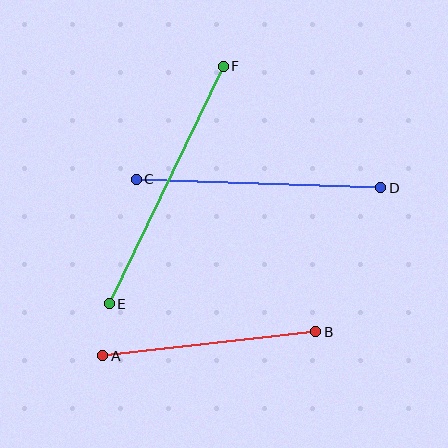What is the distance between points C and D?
The distance is approximately 245 pixels.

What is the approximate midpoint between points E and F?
The midpoint is at approximately (166, 185) pixels.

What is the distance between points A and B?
The distance is approximately 214 pixels.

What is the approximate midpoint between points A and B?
The midpoint is at approximately (209, 344) pixels.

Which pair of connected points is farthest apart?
Points E and F are farthest apart.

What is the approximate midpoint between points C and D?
The midpoint is at approximately (259, 184) pixels.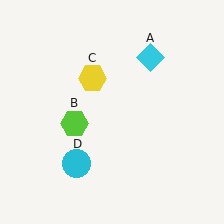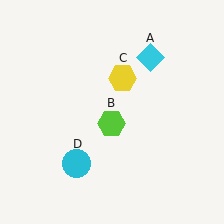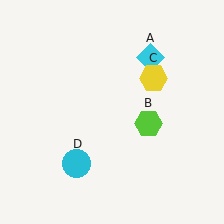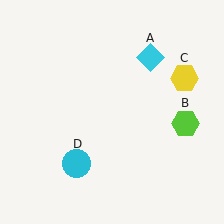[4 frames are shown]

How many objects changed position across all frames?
2 objects changed position: lime hexagon (object B), yellow hexagon (object C).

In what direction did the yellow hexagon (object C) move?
The yellow hexagon (object C) moved right.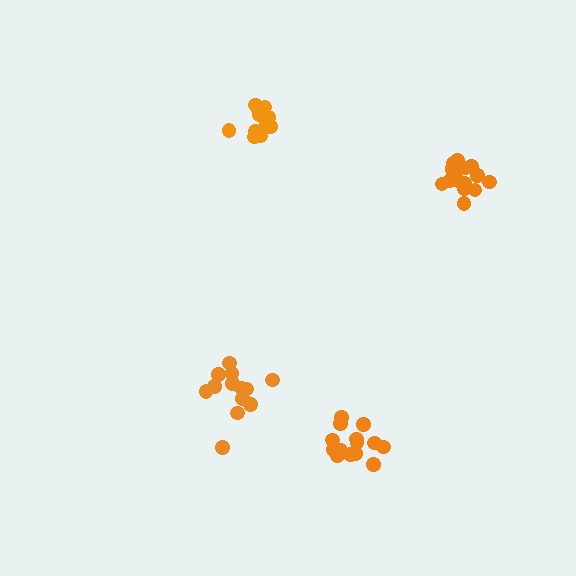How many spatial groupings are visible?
There are 4 spatial groupings.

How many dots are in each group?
Group 1: 17 dots, Group 2: 13 dots, Group 3: 12 dots, Group 4: 16 dots (58 total).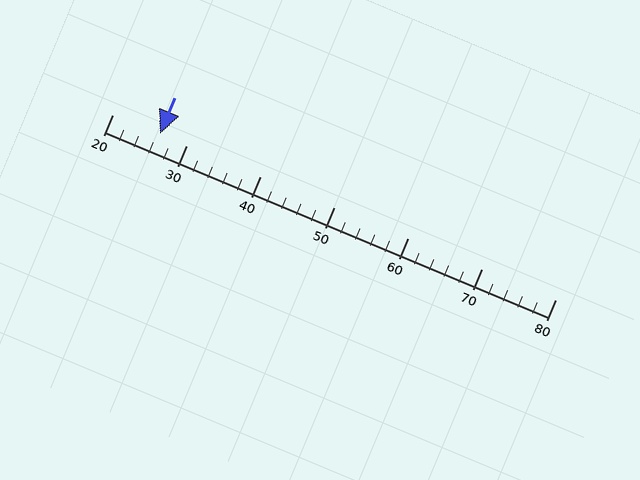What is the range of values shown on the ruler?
The ruler shows values from 20 to 80.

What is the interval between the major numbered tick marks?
The major tick marks are spaced 10 units apart.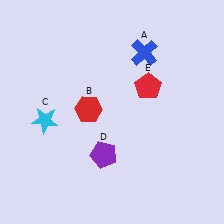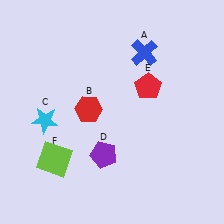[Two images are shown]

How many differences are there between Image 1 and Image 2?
There is 1 difference between the two images.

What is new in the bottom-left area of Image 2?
A lime square (F) was added in the bottom-left area of Image 2.